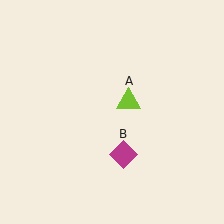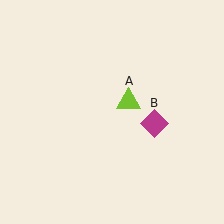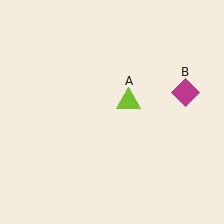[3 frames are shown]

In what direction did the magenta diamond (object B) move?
The magenta diamond (object B) moved up and to the right.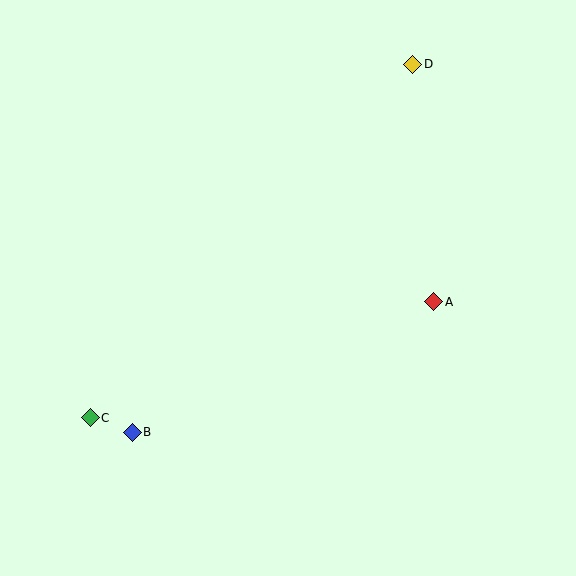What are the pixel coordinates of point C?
Point C is at (90, 418).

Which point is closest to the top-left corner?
Point D is closest to the top-left corner.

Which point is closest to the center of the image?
Point A at (434, 302) is closest to the center.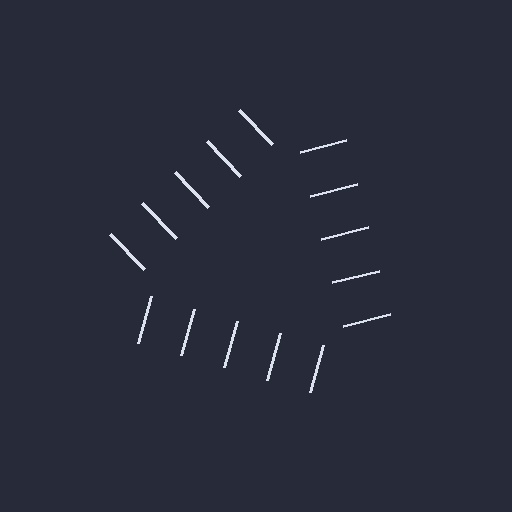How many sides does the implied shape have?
3 sides — the line-ends trace a triangle.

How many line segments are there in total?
15 — 5 along each of the 3 edges.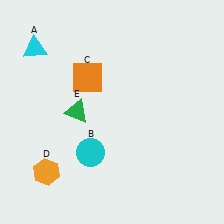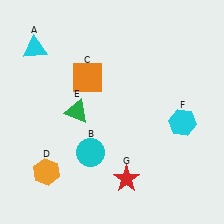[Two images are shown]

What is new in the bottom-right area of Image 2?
A cyan hexagon (F) was added in the bottom-right area of Image 2.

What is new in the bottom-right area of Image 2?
A red star (G) was added in the bottom-right area of Image 2.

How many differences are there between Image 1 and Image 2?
There are 2 differences between the two images.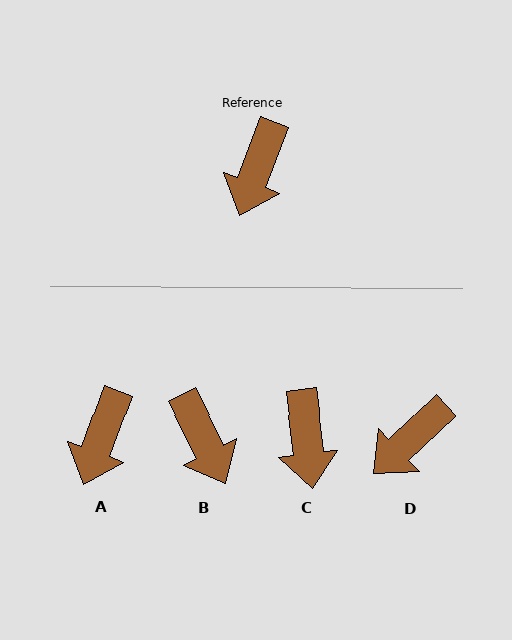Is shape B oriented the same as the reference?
No, it is off by about 47 degrees.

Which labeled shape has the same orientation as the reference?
A.